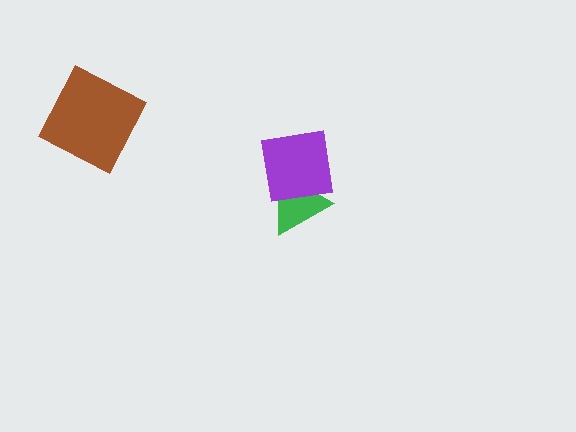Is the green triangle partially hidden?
Yes, it is partially covered by another shape.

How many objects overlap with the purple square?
1 object overlaps with the purple square.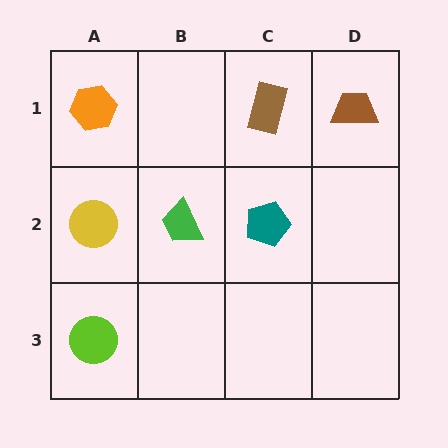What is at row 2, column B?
A green trapezoid.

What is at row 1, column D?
A brown trapezoid.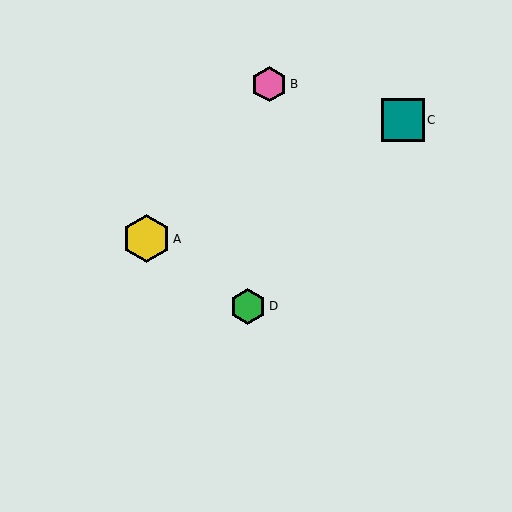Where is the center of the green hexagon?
The center of the green hexagon is at (248, 306).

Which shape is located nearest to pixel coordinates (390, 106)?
The teal square (labeled C) at (403, 120) is nearest to that location.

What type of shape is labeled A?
Shape A is a yellow hexagon.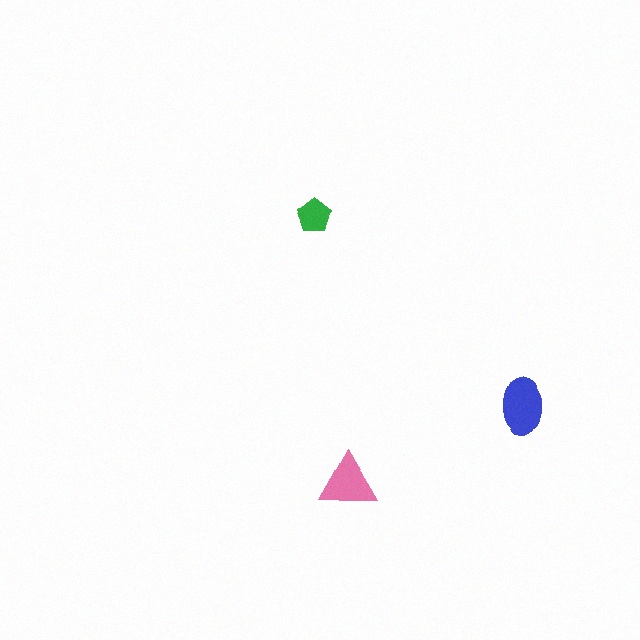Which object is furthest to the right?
The blue ellipse is rightmost.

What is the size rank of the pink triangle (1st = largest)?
2nd.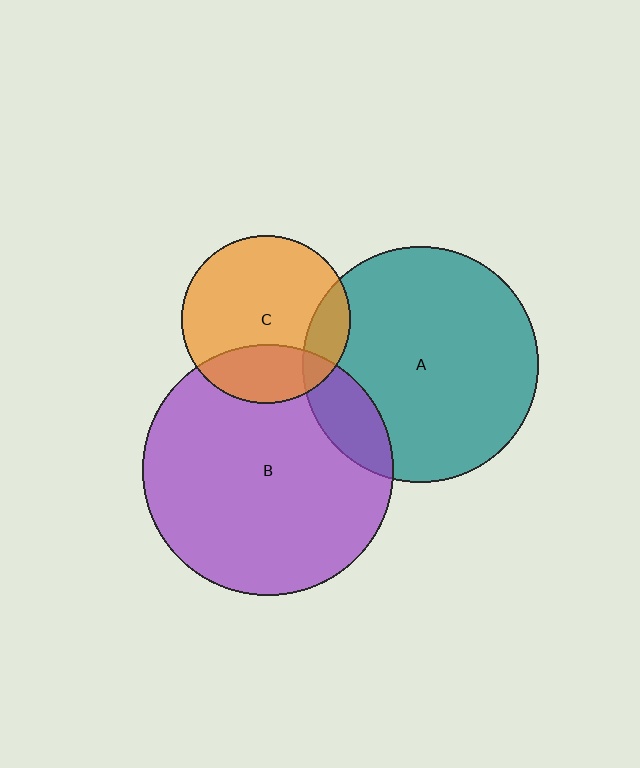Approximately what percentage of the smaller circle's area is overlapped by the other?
Approximately 15%.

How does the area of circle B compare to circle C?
Approximately 2.2 times.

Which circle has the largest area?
Circle B (purple).